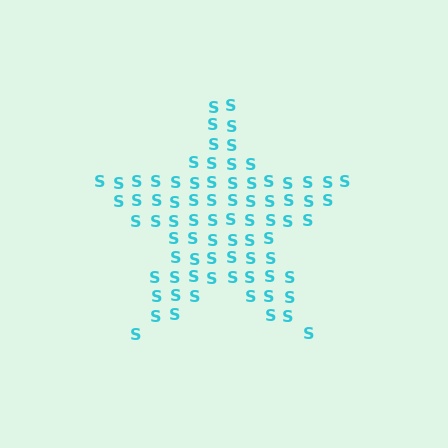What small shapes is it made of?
It is made of small letter S's.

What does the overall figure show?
The overall figure shows a star.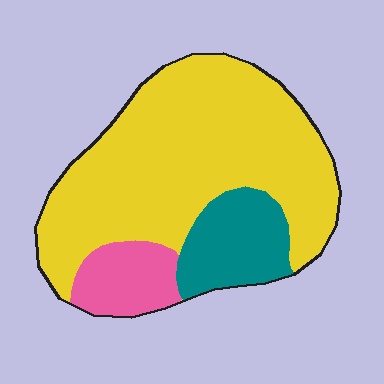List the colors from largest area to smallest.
From largest to smallest: yellow, teal, pink.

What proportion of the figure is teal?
Teal takes up less than a quarter of the figure.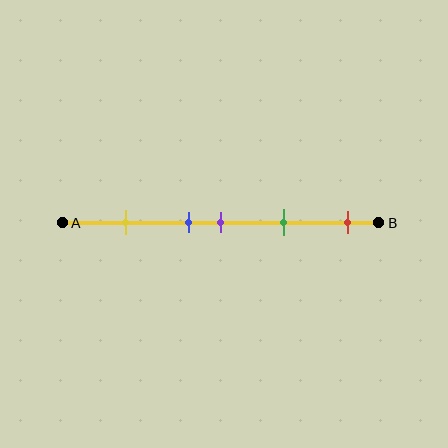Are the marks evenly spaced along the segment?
No, the marks are not evenly spaced.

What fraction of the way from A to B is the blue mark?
The blue mark is approximately 40% (0.4) of the way from A to B.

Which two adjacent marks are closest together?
The blue and purple marks are the closest adjacent pair.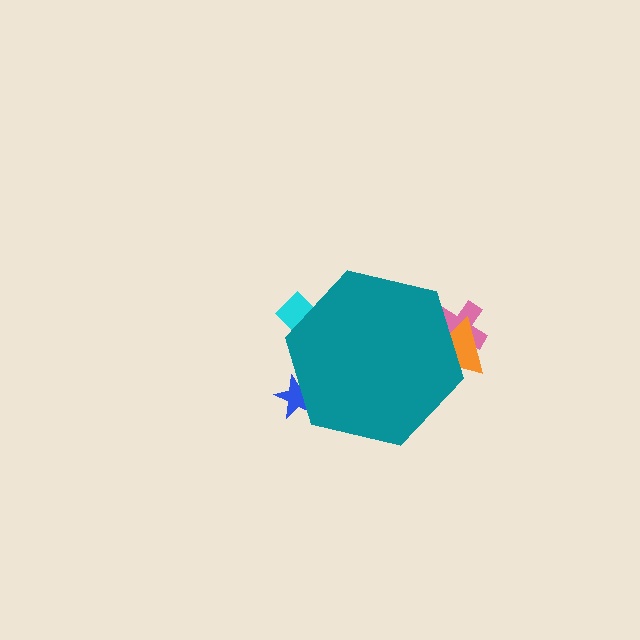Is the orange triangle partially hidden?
Yes, the orange triangle is partially hidden behind the teal hexagon.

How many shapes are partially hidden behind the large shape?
4 shapes are partially hidden.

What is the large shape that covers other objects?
A teal hexagon.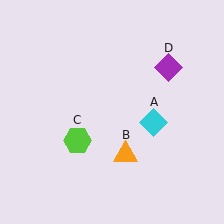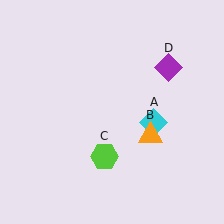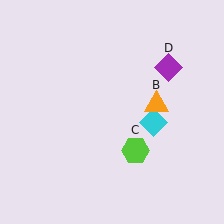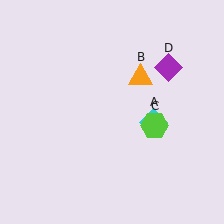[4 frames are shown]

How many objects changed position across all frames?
2 objects changed position: orange triangle (object B), lime hexagon (object C).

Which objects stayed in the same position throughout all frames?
Cyan diamond (object A) and purple diamond (object D) remained stationary.